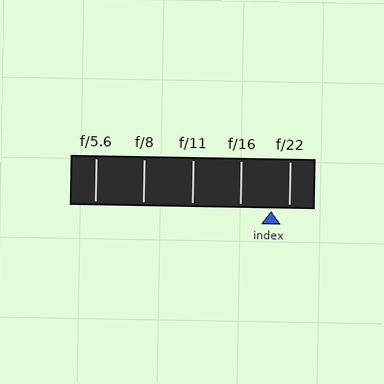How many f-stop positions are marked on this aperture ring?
There are 5 f-stop positions marked.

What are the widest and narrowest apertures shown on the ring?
The widest aperture shown is f/5.6 and the narrowest is f/22.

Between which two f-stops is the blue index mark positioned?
The index mark is between f/16 and f/22.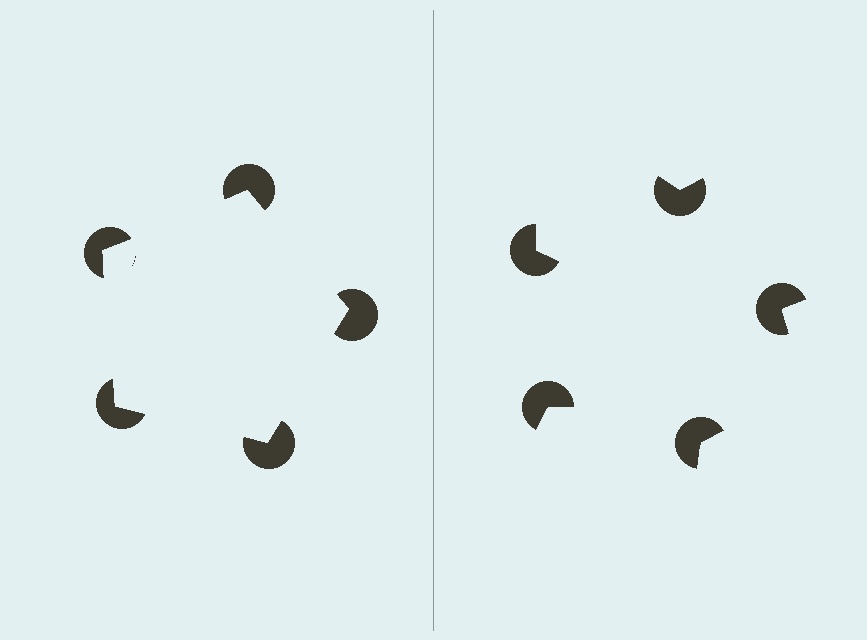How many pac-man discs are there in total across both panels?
10 — 5 on each side.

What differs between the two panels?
The pac-man discs are positioned identically on both sides; only the wedge orientations differ. On the left they align to a pentagon; on the right they are misaligned.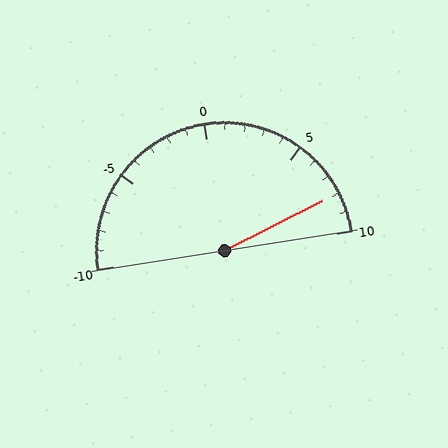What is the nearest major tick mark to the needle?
The nearest major tick mark is 10.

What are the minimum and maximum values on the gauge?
The gauge ranges from -10 to 10.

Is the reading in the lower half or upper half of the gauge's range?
The reading is in the upper half of the range (-10 to 10).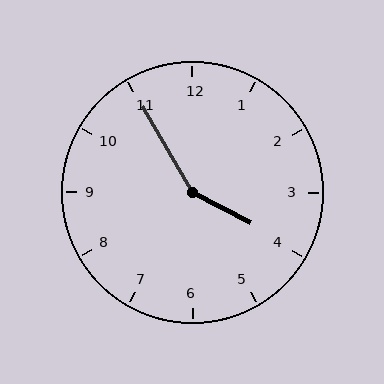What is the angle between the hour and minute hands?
Approximately 148 degrees.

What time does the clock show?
3:55.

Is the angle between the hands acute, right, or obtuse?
It is obtuse.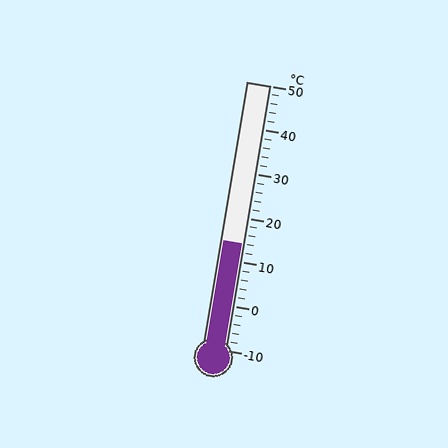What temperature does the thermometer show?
The thermometer shows approximately 14°C.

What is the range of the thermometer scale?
The thermometer scale ranges from -10°C to 50°C.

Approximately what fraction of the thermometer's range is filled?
The thermometer is filled to approximately 40% of its range.